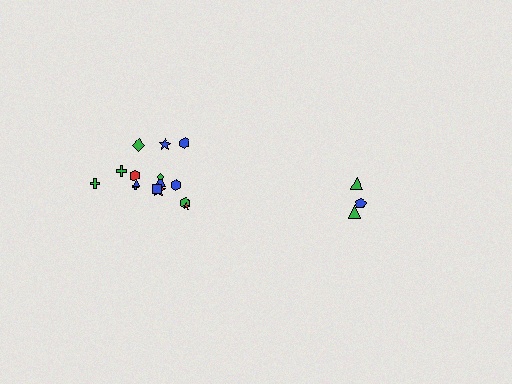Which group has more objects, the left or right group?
The left group.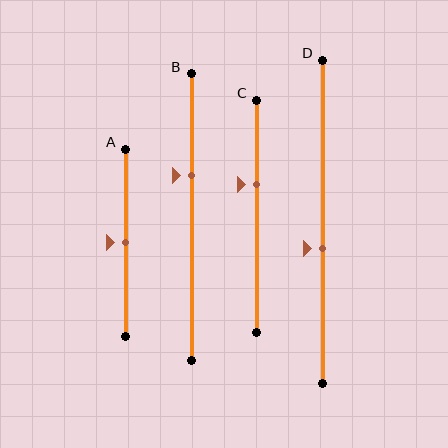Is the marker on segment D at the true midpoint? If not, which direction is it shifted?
No, the marker on segment D is shifted downward by about 8% of the segment length.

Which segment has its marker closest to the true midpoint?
Segment A has its marker closest to the true midpoint.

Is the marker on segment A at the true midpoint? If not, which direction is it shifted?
Yes, the marker on segment A is at the true midpoint.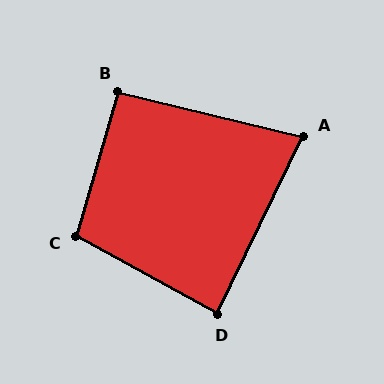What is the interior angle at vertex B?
Approximately 93 degrees (approximately right).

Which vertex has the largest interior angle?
C, at approximately 102 degrees.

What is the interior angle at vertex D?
Approximately 87 degrees (approximately right).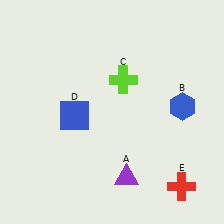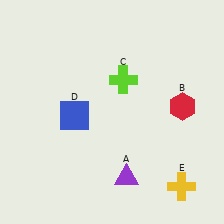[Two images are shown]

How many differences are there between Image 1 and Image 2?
There are 2 differences between the two images.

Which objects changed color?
B changed from blue to red. E changed from red to yellow.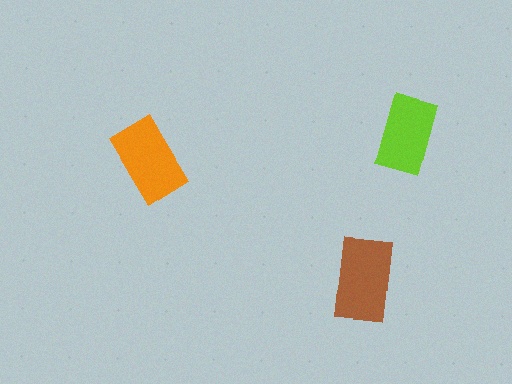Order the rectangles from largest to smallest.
the brown one, the orange one, the lime one.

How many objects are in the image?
There are 3 objects in the image.